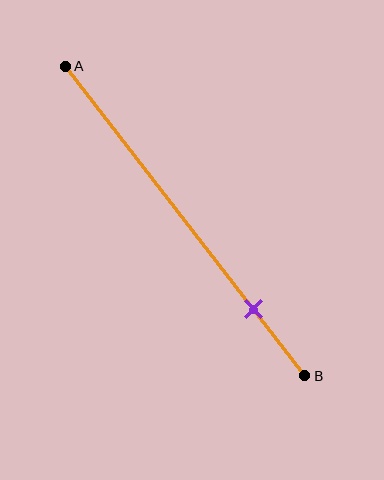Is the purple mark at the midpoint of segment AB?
No, the mark is at about 80% from A, not at the 50% midpoint.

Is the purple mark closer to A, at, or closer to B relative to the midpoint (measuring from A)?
The purple mark is closer to point B than the midpoint of segment AB.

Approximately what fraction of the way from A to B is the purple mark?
The purple mark is approximately 80% of the way from A to B.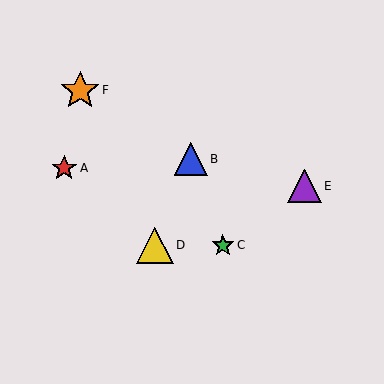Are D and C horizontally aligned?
Yes, both are at y≈245.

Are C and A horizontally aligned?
No, C is at y≈245 and A is at y≈168.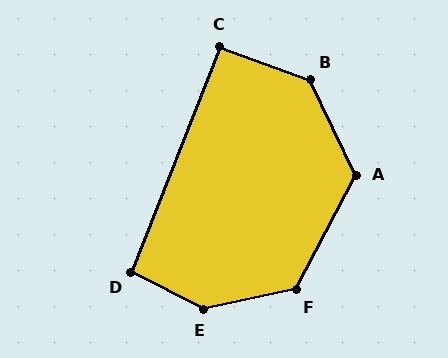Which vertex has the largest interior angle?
E, at approximately 141 degrees.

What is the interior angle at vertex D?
Approximately 95 degrees (obtuse).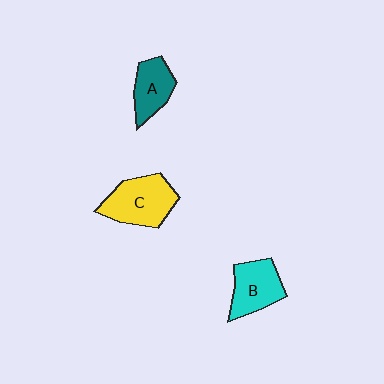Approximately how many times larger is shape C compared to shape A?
Approximately 1.5 times.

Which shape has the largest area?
Shape C (yellow).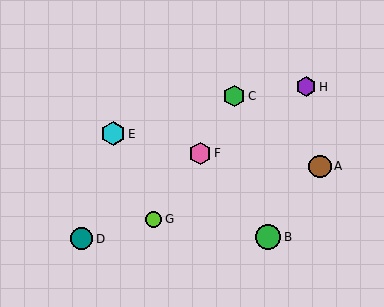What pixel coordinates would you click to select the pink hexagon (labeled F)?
Click at (200, 153) to select the pink hexagon F.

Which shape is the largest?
The green circle (labeled B) is the largest.